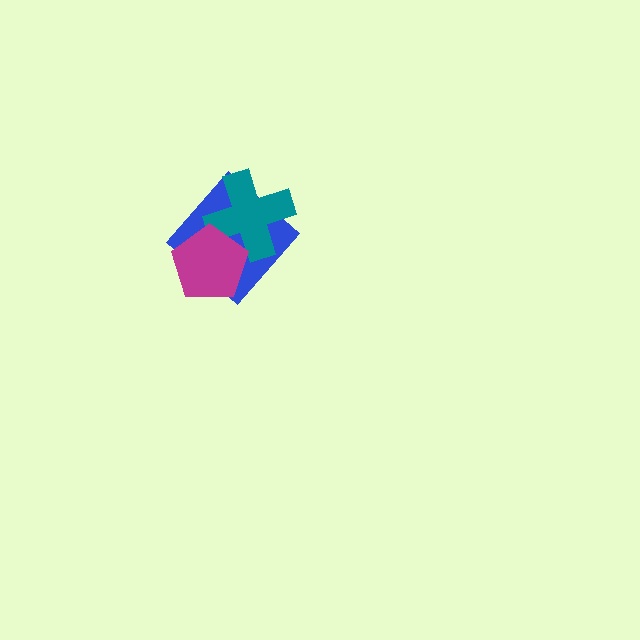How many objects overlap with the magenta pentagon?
2 objects overlap with the magenta pentagon.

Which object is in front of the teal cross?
The magenta pentagon is in front of the teal cross.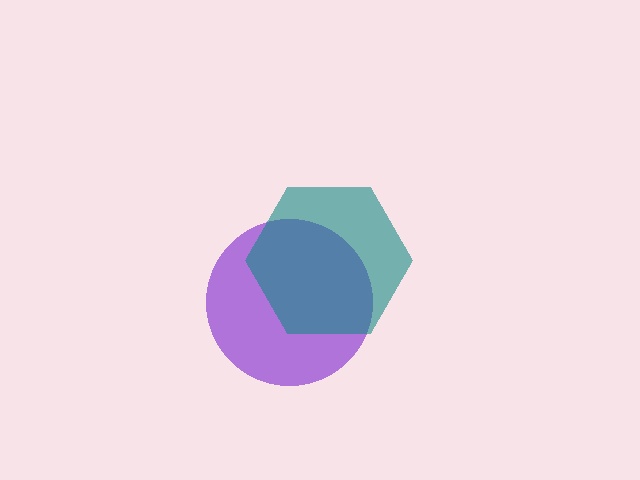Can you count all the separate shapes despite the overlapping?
Yes, there are 2 separate shapes.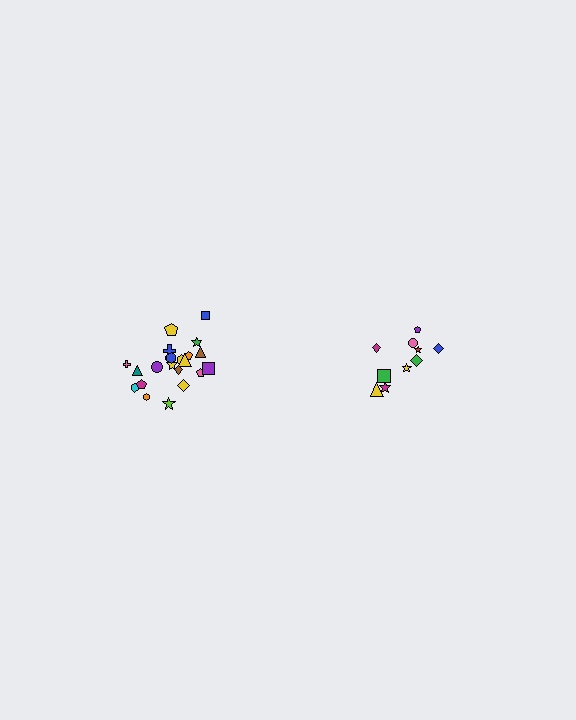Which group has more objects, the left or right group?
The left group.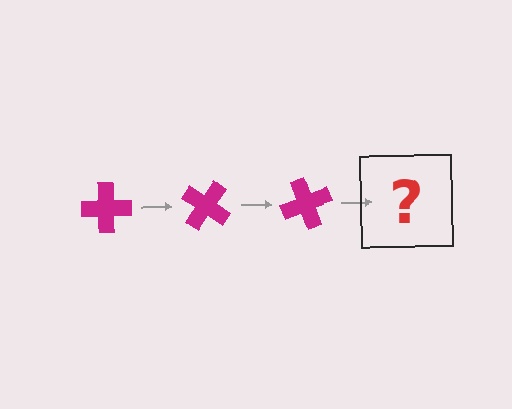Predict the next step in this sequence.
The next step is a magenta cross rotated 105 degrees.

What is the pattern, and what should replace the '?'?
The pattern is that the cross rotates 35 degrees each step. The '?' should be a magenta cross rotated 105 degrees.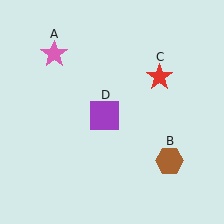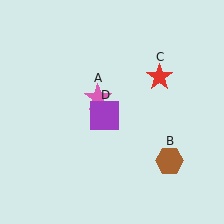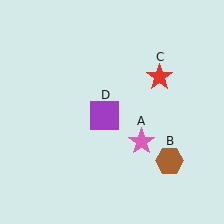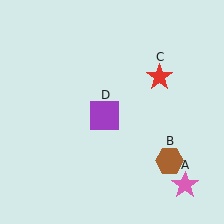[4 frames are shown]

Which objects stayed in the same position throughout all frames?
Brown hexagon (object B) and red star (object C) and purple square (object D) remained stationary.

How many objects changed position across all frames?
1 object changed position: pink star (object A).